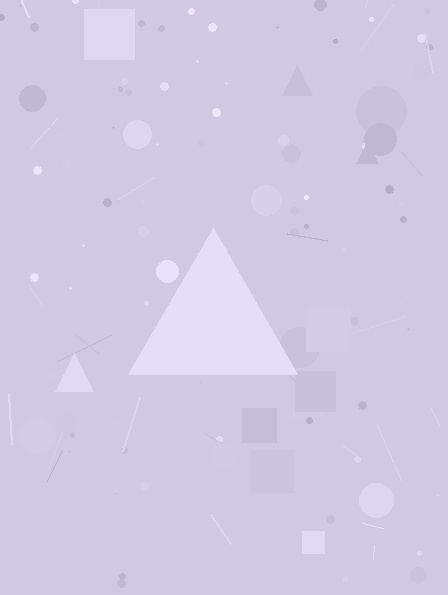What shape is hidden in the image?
A triangle is hidden in the image.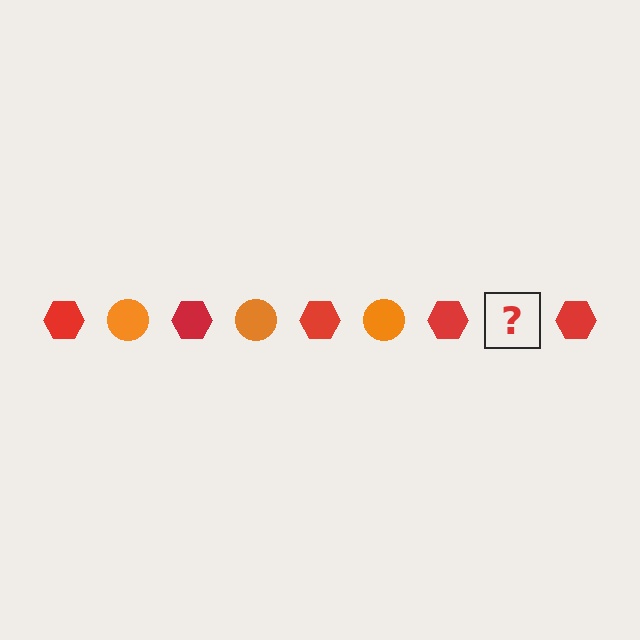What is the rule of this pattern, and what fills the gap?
The rule is that the pattern alternates between red hexagon and orange circle. The gap should be filled with an orange circle.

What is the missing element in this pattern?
The missing element is an orange circle.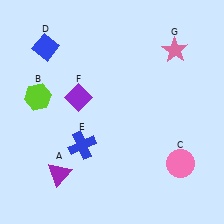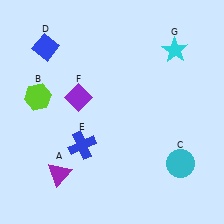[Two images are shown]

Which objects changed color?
C changed from pink to cyan. G changed from pink to cyan.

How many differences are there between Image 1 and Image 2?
There are 2 differences between the two images.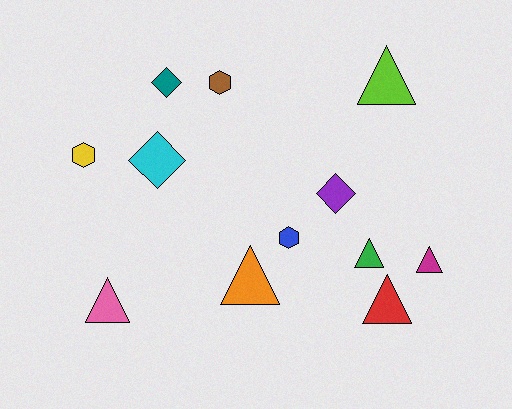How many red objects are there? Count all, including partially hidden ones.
There is 1 red object.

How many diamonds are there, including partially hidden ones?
There are 3 diamonds.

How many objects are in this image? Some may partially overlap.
There are 12 objects.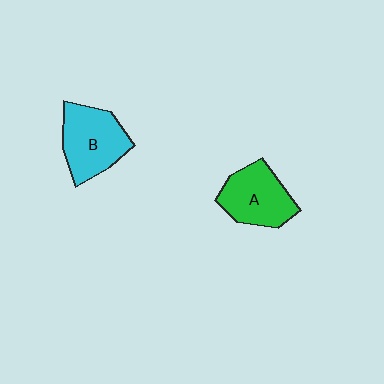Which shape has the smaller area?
Shape A (green).